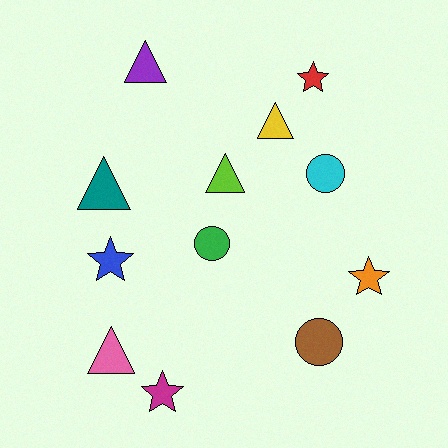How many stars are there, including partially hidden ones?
There are 4 stars.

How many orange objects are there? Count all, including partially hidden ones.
There is 1 orange object.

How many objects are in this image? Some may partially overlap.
There are 12 objects.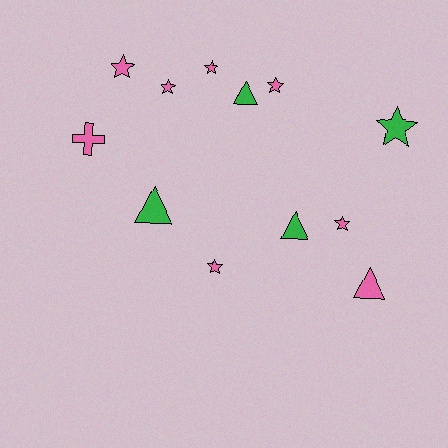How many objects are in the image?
There are 12 objects.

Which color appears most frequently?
Pink, with 8 objects.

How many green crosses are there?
There are no green crosses.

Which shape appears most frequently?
Star, with 7 objects.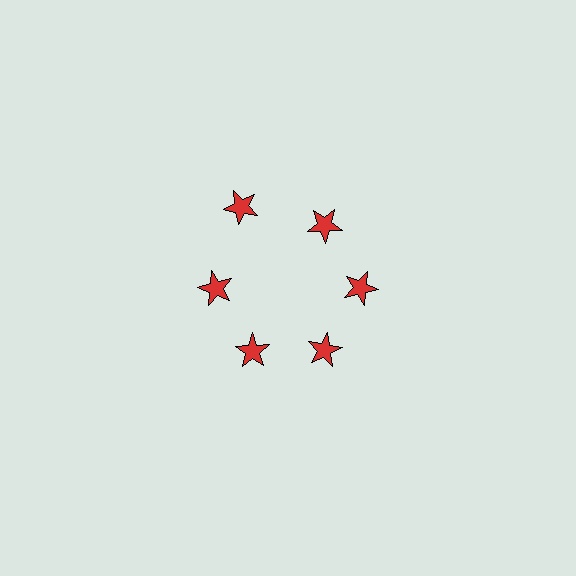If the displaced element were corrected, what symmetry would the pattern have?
It would have 6-fold rotational symmetry — the pattern would map onto itself every 60 degrees.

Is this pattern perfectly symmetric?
No. The 6 red stars are arranged in a ring, but one element near the 11 o'clock position is pushed outward from the center, breaking the 6-fold rotational symmetry.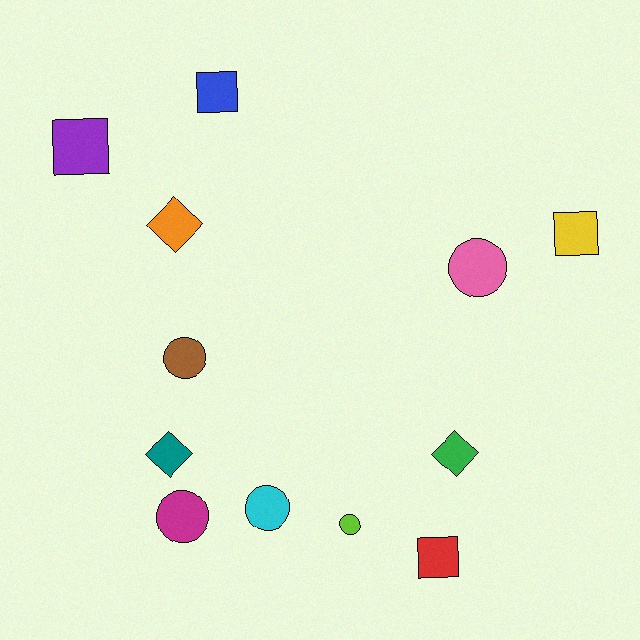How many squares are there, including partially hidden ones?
There are 4 squares.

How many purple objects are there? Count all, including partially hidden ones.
There is 1 purple object.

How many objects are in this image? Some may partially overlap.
There are 12 objects.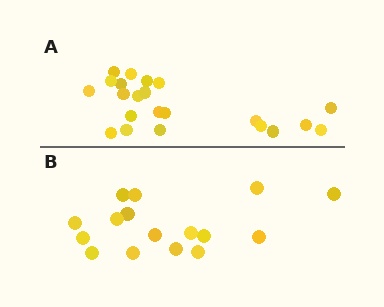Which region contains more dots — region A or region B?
Region A (the top region) has more dots.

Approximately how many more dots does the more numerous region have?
Region A has about 6 more dots than region B.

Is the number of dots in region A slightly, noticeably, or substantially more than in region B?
Region A has noticeably more, but not dramatically so. The ratio is roughly 1.4 to 1.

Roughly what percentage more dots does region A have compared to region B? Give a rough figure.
About 40% more.